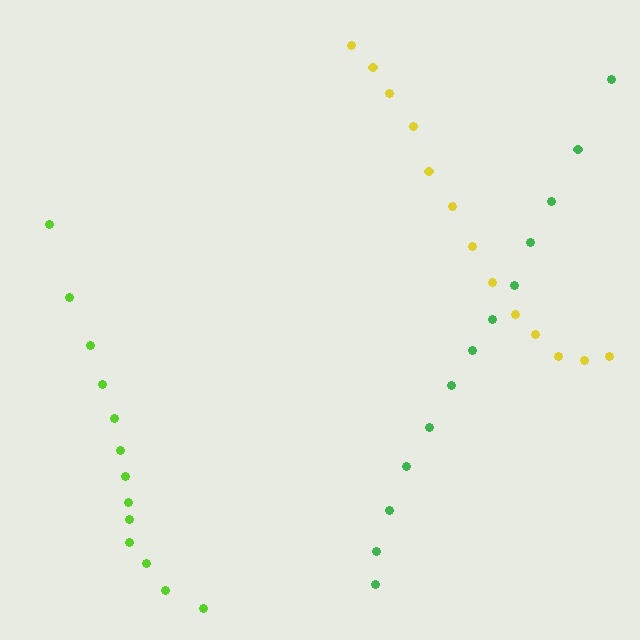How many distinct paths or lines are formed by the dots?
There are 3 distinct paths.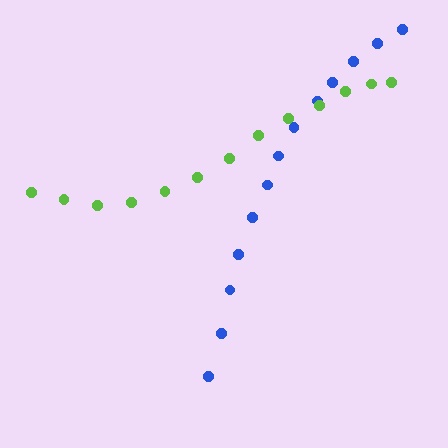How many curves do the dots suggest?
There are 2 distinct paths.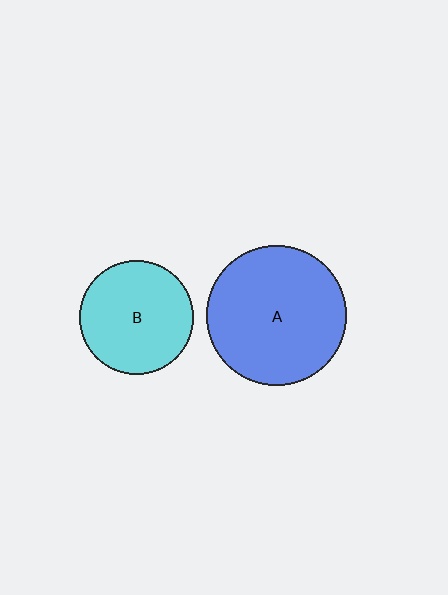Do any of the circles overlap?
No, none of the circles overlap.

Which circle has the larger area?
Circle A (blue).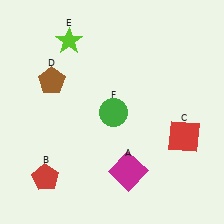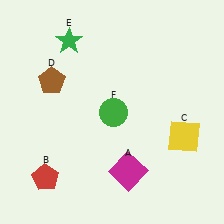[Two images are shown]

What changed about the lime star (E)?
In Image 1, E is lime. In Image 2, it changed to green.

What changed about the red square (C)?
In Image 1, C is red. In Image 2, it changed to yellow.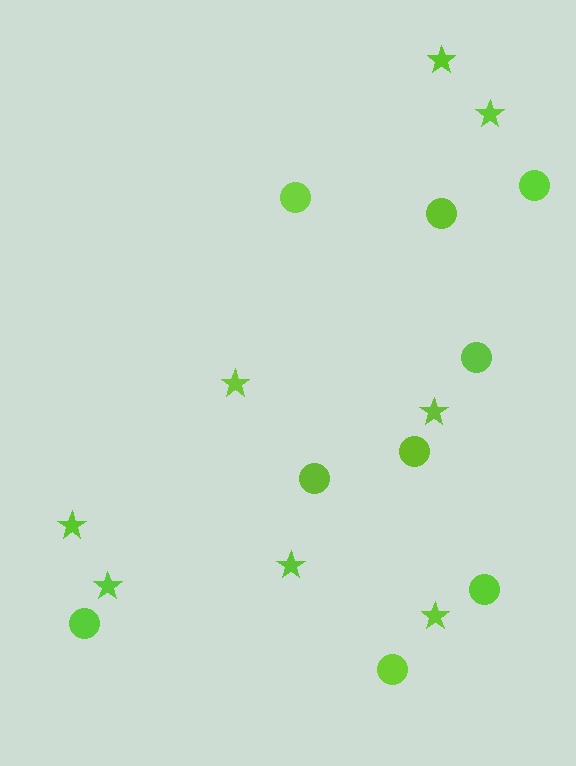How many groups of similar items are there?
There are 2 groups: one group of circles (9) and one group of stars (8).